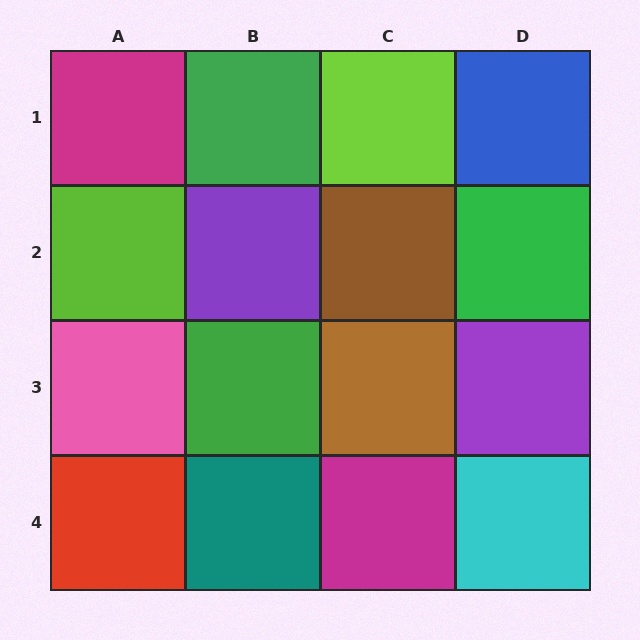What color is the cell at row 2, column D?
Green.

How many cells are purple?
2 cells are purple.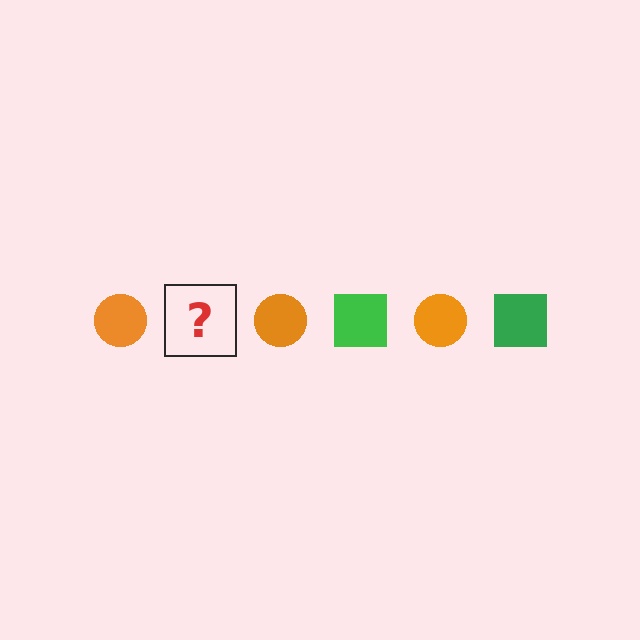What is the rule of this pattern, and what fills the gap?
The rule is that the pattern alternates between orange circle and green square. The gap should be filled with a green square.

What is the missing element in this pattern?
The missing element is a green square.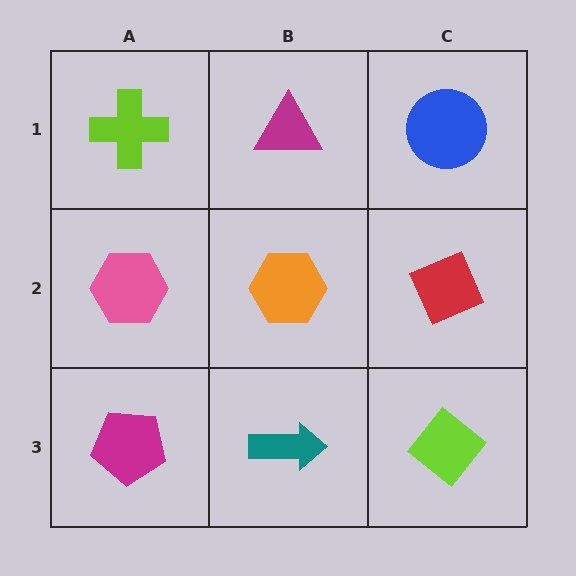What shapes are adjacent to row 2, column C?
A blue circle (row 1, column C), a lime diamond (row 3, column C), an orange hexagon (row 2, column B).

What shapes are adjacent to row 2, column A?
A lime cross (row 1, column A), a magenta pentagon (row 3, column A), an orange hexagon (row 2, column B).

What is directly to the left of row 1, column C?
A magenta triangle.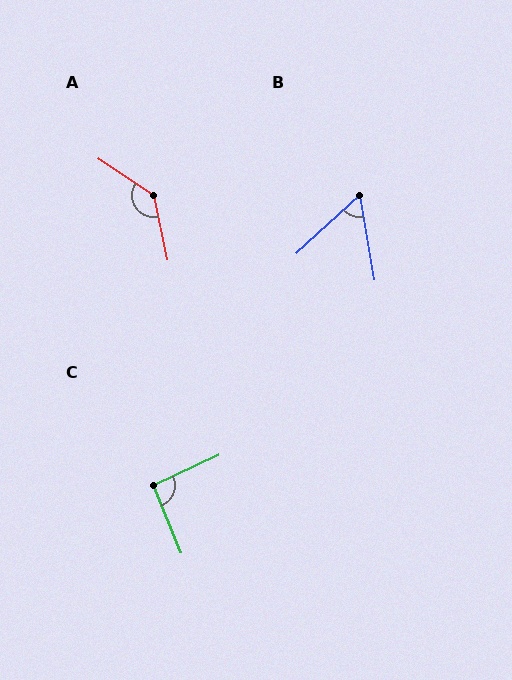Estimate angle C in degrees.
Approximately 92 degrees.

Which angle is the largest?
A, at approximately 136 degrees.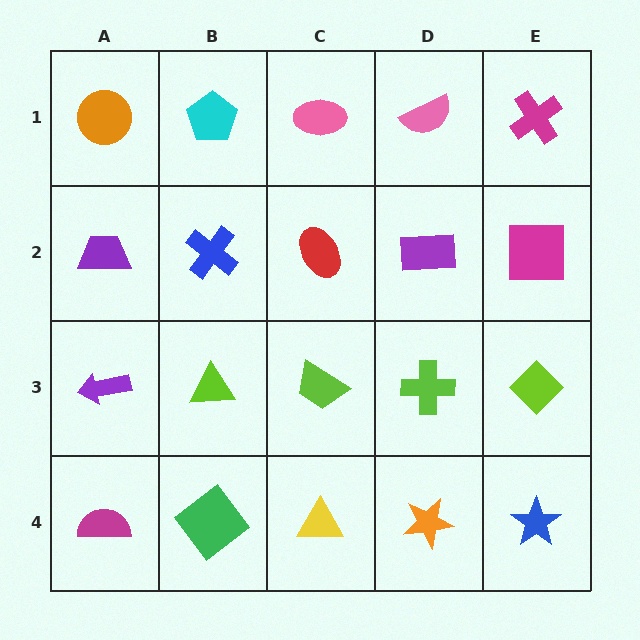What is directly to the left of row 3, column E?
A lime cross.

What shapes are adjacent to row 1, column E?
A magenta square (row 2, column E), a pink semicircle (row 1, column D).